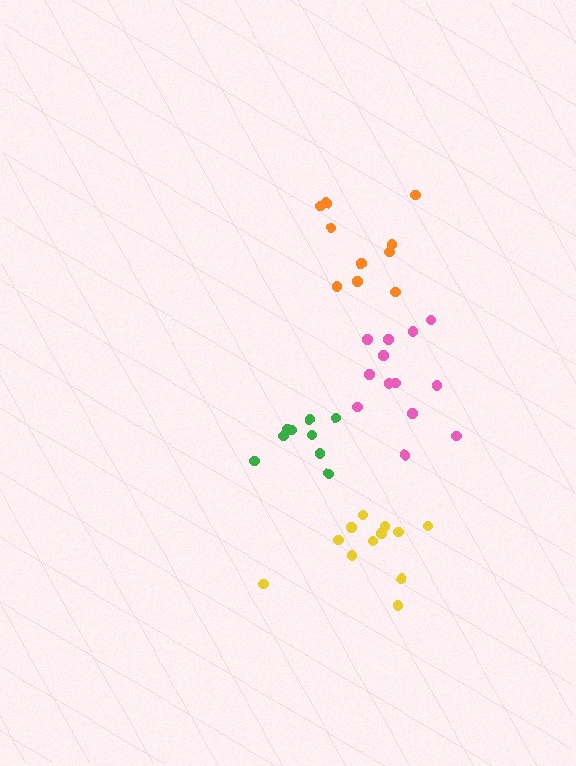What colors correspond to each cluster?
The clusters are colored: green, pink, orange, yellow.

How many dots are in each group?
Group 1: 9 dots, Group 2: 13 dots, Group 3: 10 dots, Group 4: 12 dots (44 total).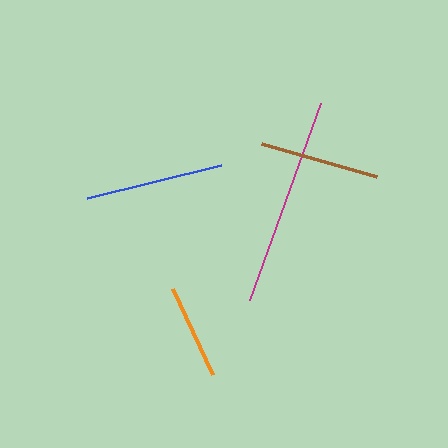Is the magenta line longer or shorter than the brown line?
The magenta line is longer than the brown line.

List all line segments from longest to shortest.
From longest to shortest: magenta, blue, brown, orange.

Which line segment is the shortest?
The orange line is the shortest at approximately 95 pixels.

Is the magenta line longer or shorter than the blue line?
The magenta line is longer than the blue line.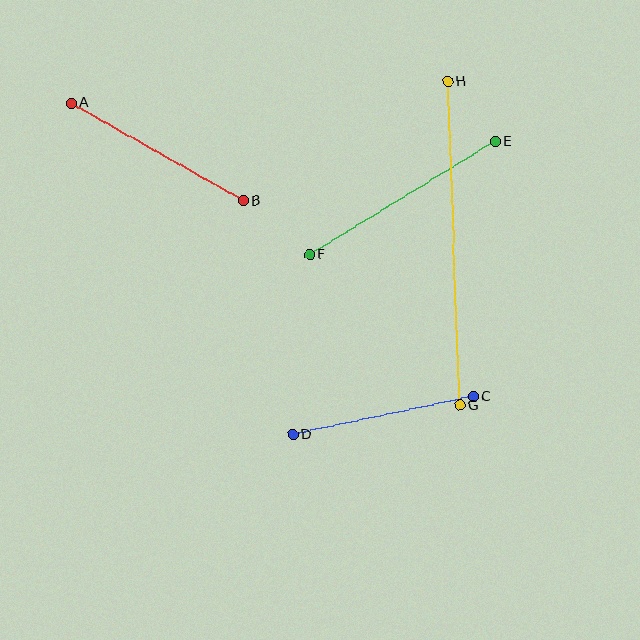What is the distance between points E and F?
The distance is approximately 217 pixels.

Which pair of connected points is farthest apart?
Points G and H are farthest apart.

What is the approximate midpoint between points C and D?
The midpoint is at approximately (383, 416) pixels.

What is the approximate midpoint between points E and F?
The midpoint is at approximately (402, 198) pixels.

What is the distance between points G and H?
The distance is approximately 324 pixels.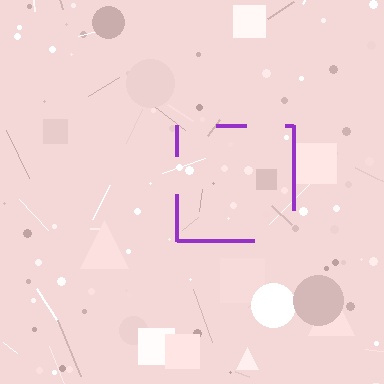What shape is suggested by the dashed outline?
The dashed outline suggests a square.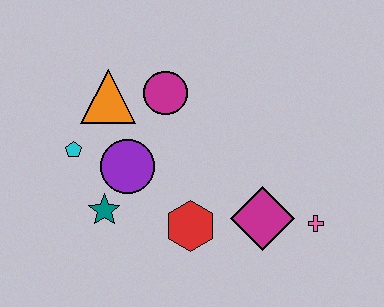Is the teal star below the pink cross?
No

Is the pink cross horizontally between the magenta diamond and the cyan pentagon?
No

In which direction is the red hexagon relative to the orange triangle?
The red hexagon is below the orange triangle.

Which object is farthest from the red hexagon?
The orange triangle is farthest from the red hexagon.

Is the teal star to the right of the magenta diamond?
No